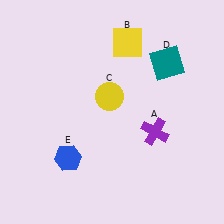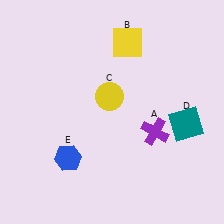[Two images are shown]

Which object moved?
The teal square (D) moved down.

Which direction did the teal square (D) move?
The teal square (D) moved down.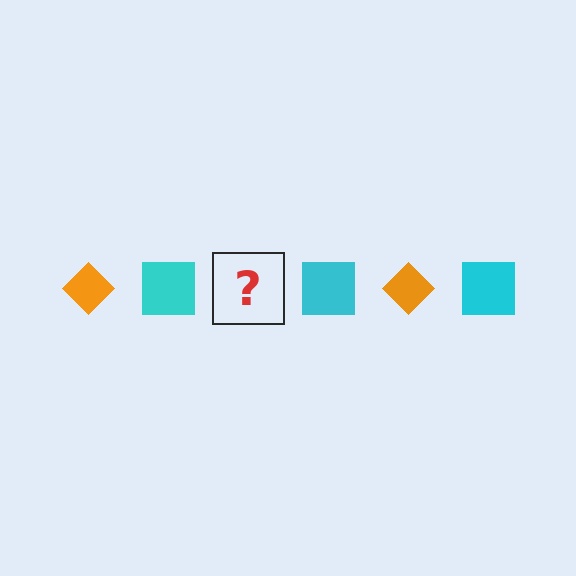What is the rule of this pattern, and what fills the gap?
The rule is that the pattern alternates between orange diamond and cyan square. The gap should be filled with an orange diamond.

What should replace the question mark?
The question mark should be replaced with an orange diamond.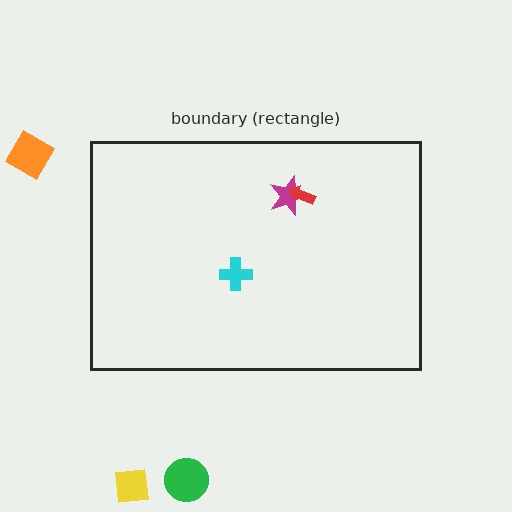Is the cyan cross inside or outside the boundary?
Inside.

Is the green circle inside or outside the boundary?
Outside.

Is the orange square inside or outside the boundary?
Outside.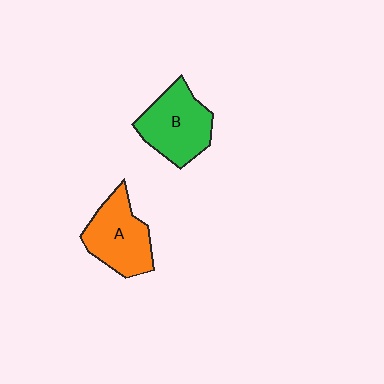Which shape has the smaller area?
Shape A (orange).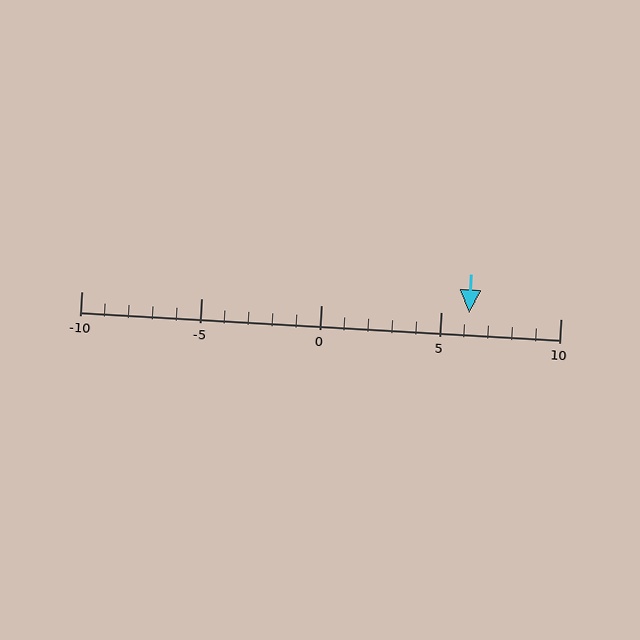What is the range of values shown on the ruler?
The ruler shows values from -10 to 10.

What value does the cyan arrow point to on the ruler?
The cyan arrow points to approximately 6.